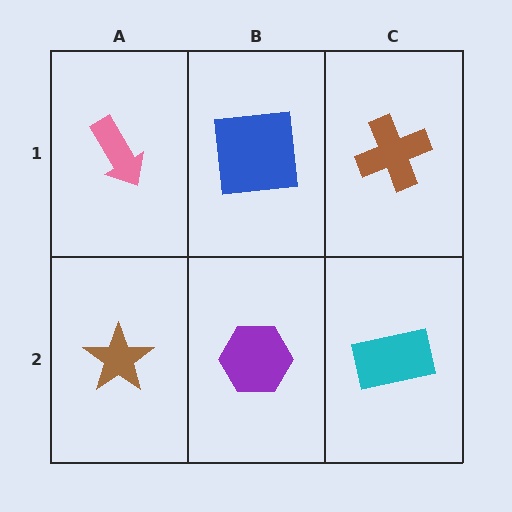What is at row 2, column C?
A cyan rectangle.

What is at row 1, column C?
A brown cross.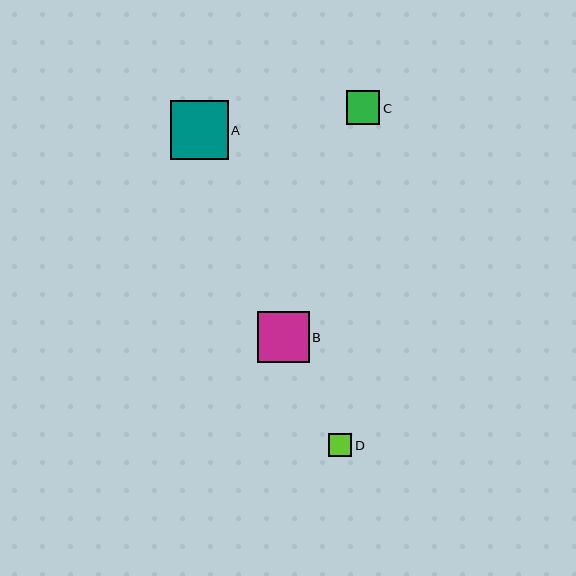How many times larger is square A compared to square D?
Square A is approximately 2.5 times the size of square D.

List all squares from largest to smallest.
From largest to smallest: A, B, C, D.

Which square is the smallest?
Square D is the smallest with a size of approximately 23 pixels.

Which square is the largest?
Square A is the largest with a size of approximately 58 pixels.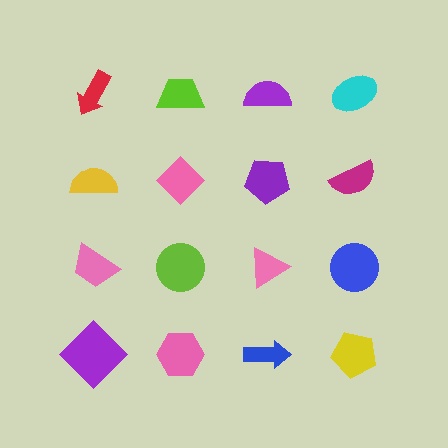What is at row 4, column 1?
A purple diamond.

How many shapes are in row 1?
4 shapes.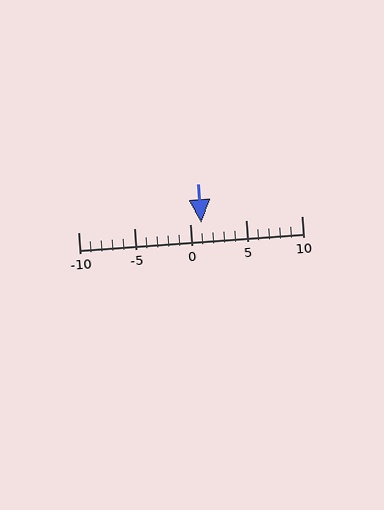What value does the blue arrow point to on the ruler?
The blue arrow points to approximately 1.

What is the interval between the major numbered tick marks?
The major tick marks are spaced 5 units apart.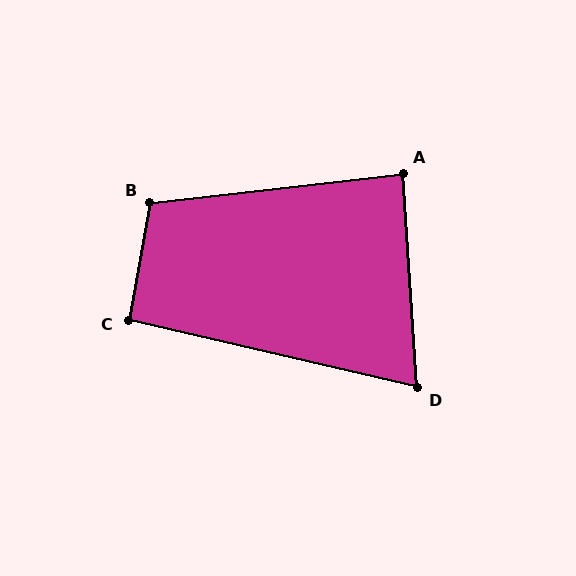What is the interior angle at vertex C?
Approximately 93 degrees (approximately right).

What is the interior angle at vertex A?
Approximately 87 degrees (approximately right).